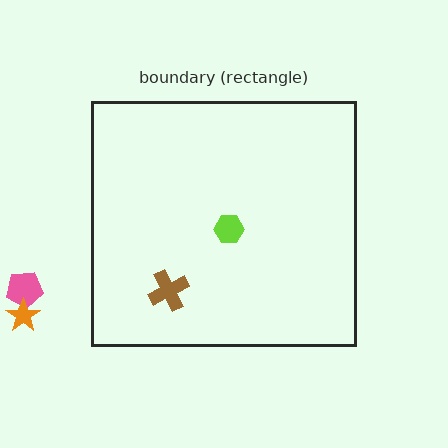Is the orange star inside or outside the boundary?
Outside.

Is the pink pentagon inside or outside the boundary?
Outside.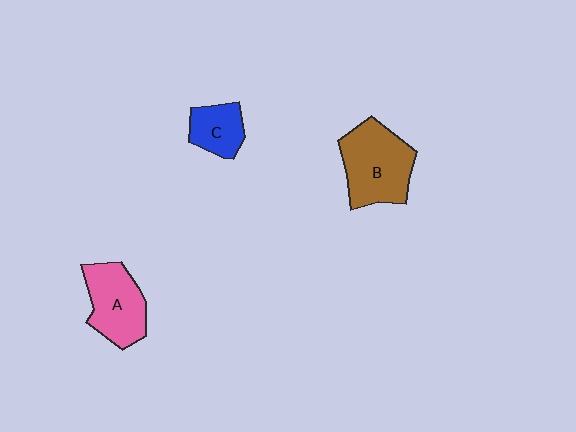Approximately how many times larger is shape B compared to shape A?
Approximately 1.2 times.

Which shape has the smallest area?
Shape C (blue).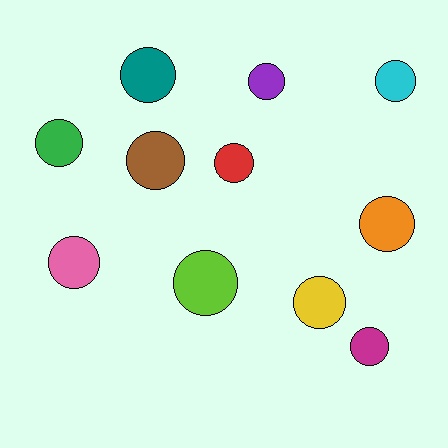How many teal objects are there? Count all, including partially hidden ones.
There is 1 teal object.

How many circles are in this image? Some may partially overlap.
There are 11 circles.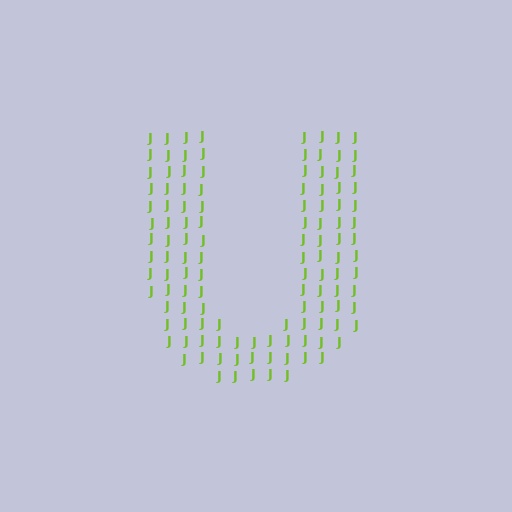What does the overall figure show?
The overall figure shows the letter U.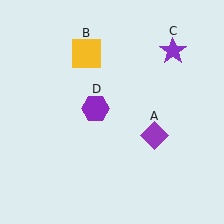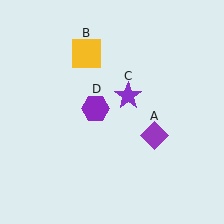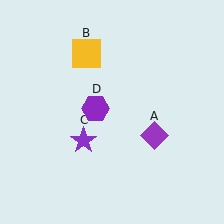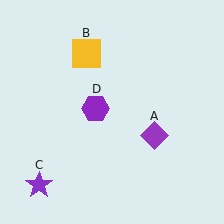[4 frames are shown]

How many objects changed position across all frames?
1 object changed position: purple star (object C).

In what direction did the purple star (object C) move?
The purple star (object C) moved down and to the left.